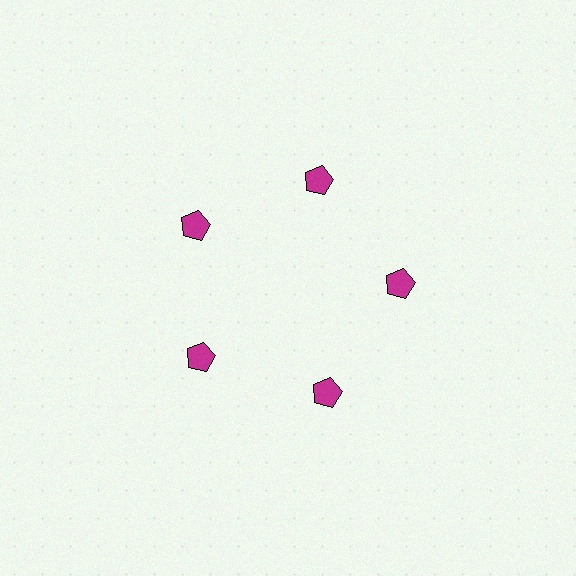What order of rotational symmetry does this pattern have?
This pattern has 5-fold rotational symmetry.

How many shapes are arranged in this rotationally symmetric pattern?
There are 5 shapes, arranged in 5 groups of 1.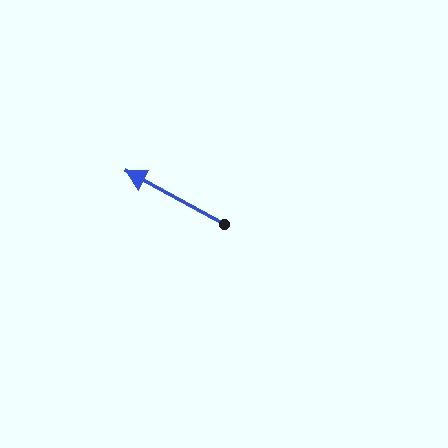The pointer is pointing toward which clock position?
Roughly 10 o'clock.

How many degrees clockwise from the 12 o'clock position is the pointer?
Approximately 298 degrees.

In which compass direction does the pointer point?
Northwest.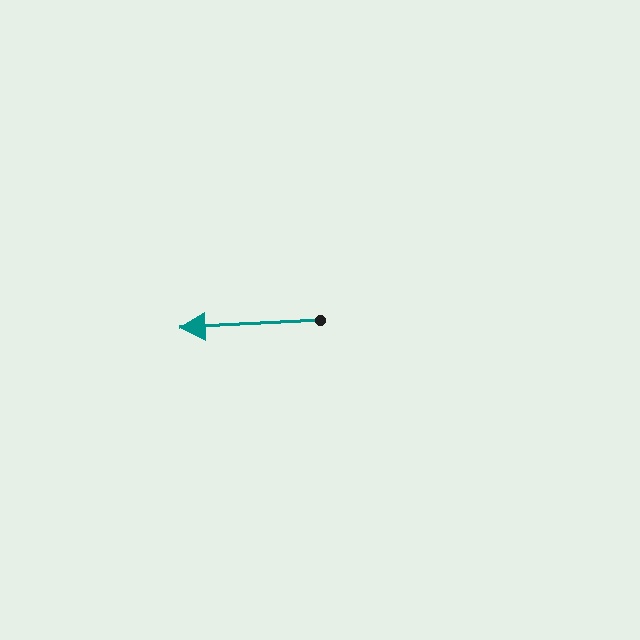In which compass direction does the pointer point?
West.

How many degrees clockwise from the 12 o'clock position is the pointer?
Approximately 267 degrees.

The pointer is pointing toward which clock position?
Roughly 9 o'clock.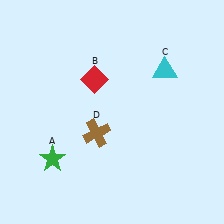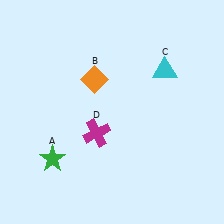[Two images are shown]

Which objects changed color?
B changed from red to orange. D changed from brown to magenta.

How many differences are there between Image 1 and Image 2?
There are 2 differences between the two images.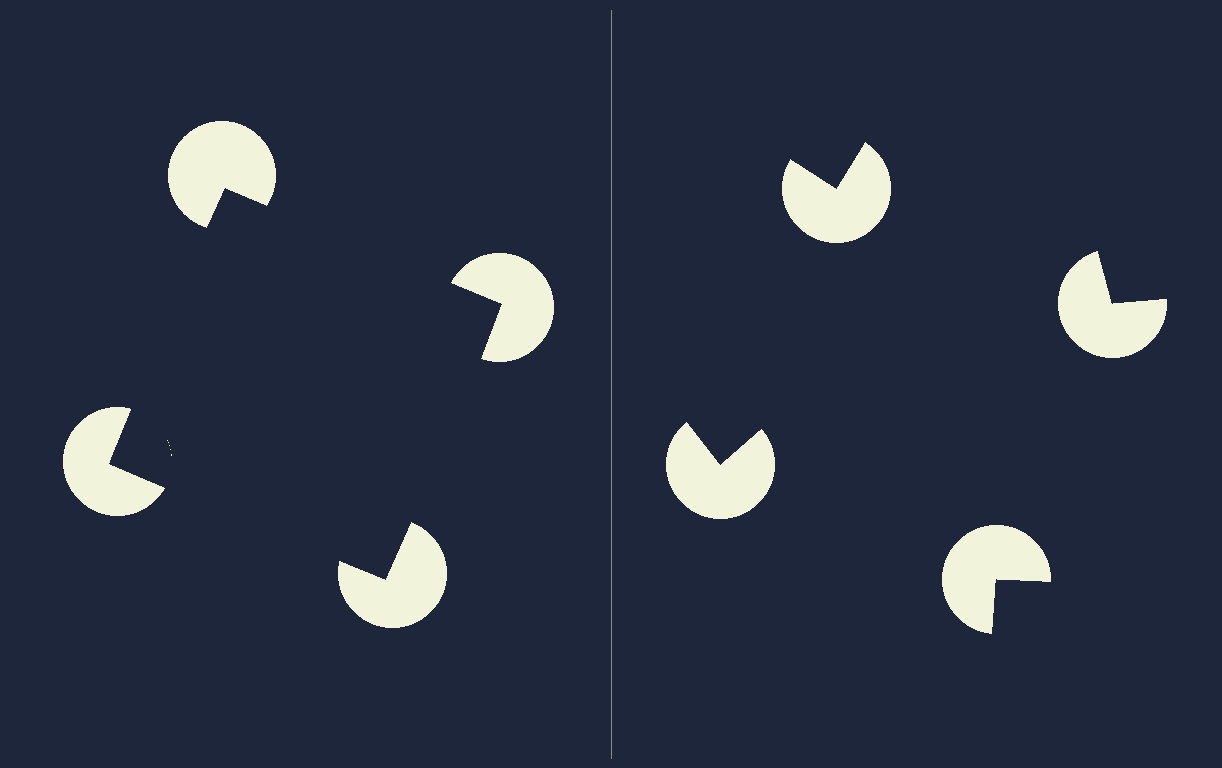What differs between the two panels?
The pac-man discs are positioned identically on both sides; only the wedge orientations differ. On the left they align to a square; on the right they are misaligned.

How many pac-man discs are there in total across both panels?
8 — 4 on each side.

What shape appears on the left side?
An illusory square.